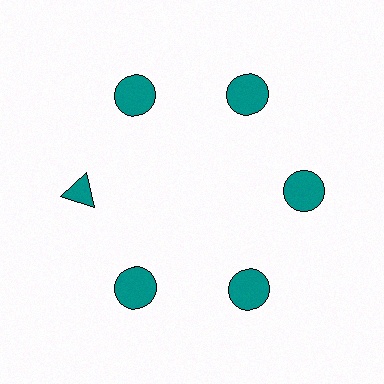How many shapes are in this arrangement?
There are 6 shapes arranged in a ring pattern.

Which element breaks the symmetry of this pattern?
The teal triangle at roughly the 9 o'clock position breaks the symmetry. All other shapes are teal circles.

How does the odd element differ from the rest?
It has a different shape: triangle instead of circle.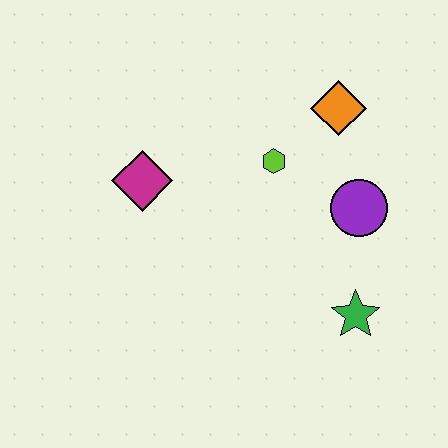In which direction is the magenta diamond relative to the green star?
The magenta diamond is to the left of the green star.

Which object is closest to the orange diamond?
The lime hexagon is closest to the orange diamond.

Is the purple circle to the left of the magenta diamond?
No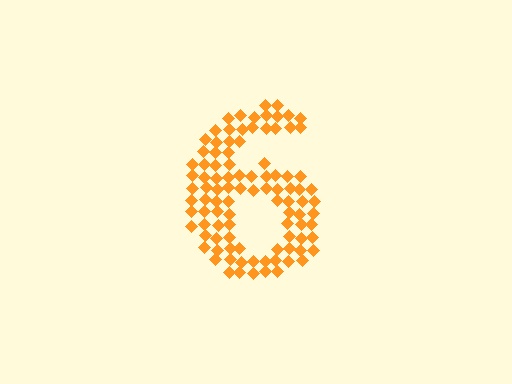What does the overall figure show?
The overall figure shows the digit 6.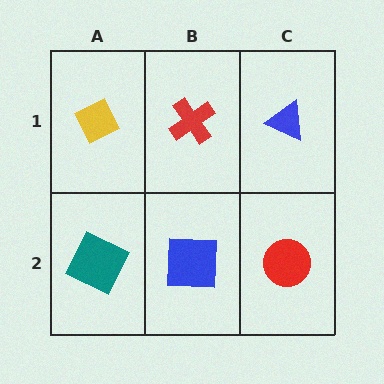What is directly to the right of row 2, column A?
A blue square.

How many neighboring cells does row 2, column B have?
3.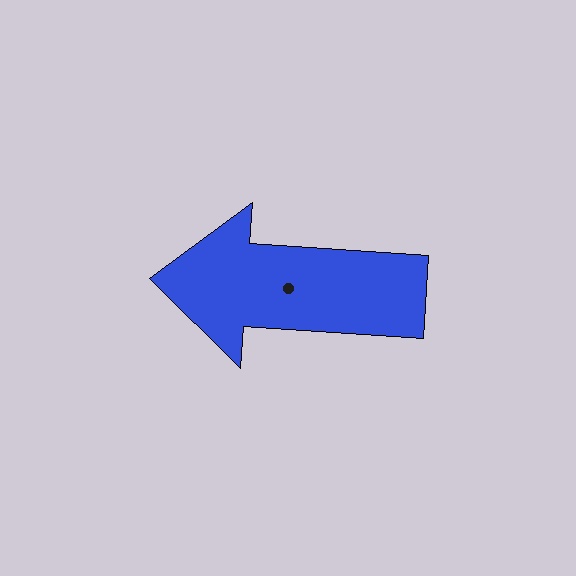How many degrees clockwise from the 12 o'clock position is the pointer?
Approximately 274 degrees.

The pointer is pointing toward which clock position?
Roughly 9 o'clock.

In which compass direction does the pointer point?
West.